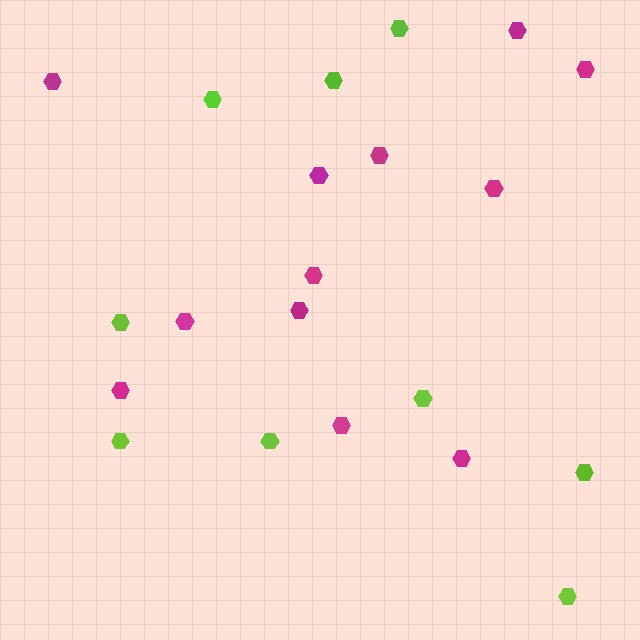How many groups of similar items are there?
There are 2 groups: one group of lime hexagons (9) and one group of magenta hexagons (12).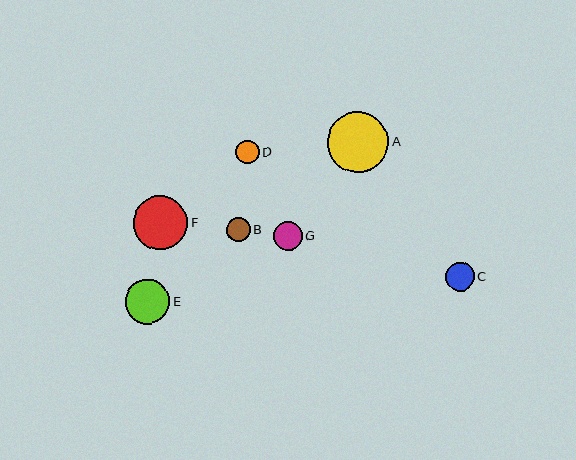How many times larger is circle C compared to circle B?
Circle C is approximately 1.2 times the size of circle B.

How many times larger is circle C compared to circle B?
Circle C is approximately 1.2 times the size of circle B.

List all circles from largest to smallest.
From largest to smallest: A, F, E, G, C, B, D.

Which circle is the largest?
Circle A is the largest with a size of approximately 61 pixels.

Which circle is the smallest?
Circle D is the smallest with a size of approximately 23 pixels.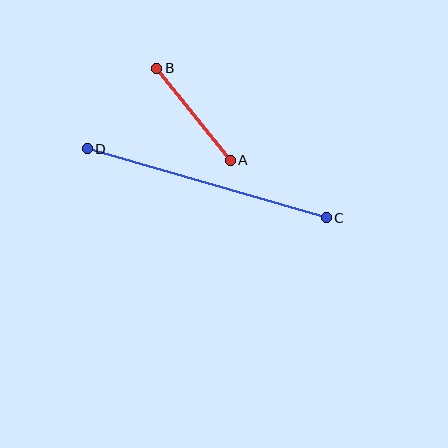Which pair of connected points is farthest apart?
Points C and D are farthest apart.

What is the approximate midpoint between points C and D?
The midpoint is at approximately (207, 183) pixels.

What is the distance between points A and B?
The distance is approximately 118 pixels.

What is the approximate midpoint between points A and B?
The midpoint is at approximately (194, 114) pixels.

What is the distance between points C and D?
The distance is approximately 249 pixels.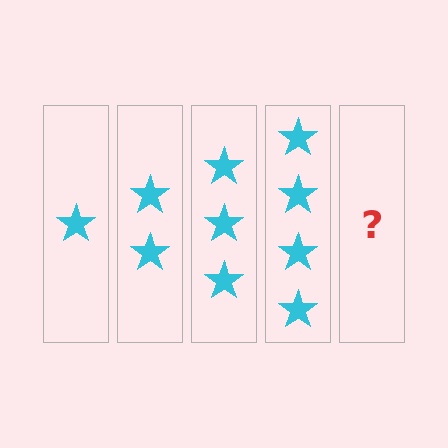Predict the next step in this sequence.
The next step is 5 stars.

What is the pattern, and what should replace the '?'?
The pattern is that each step adds one more star. The '?' should be 5 stars.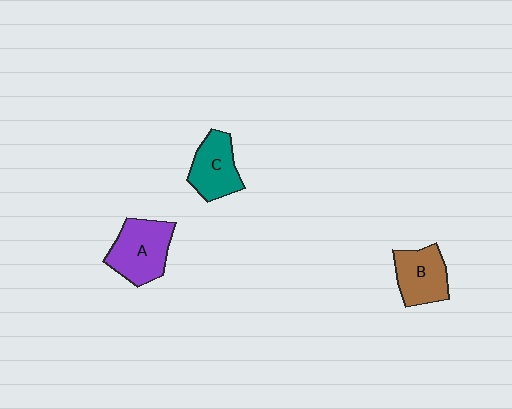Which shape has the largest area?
Shape A (purple).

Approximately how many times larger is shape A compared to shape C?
Approximately 1.3 times.